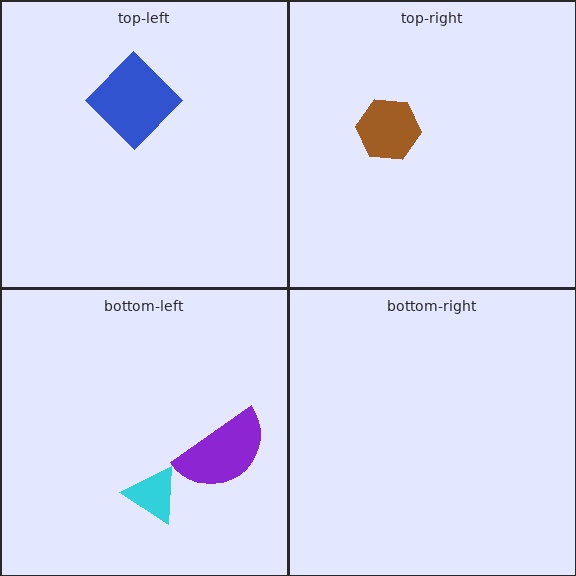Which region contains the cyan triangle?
The bottom-left region.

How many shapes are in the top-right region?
1.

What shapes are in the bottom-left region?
The purple semicircle, the cyan triangle.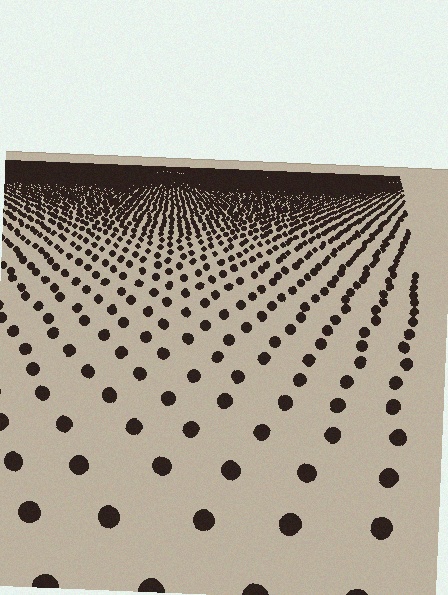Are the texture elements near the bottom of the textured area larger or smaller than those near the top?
Larger. Near the bottom, elements are closer to the viewer and appear at a bigger on-screen size.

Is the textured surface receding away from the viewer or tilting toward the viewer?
The surface is receding away from the viewer. Texture elements get smaller and denser toward the top.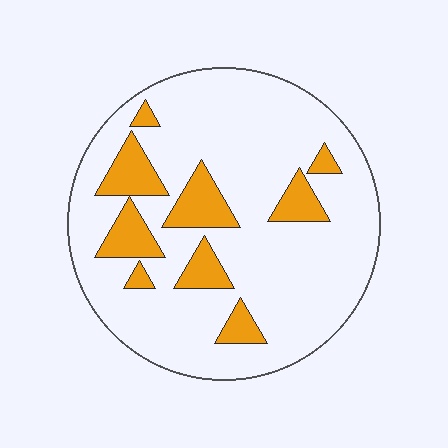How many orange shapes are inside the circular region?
9.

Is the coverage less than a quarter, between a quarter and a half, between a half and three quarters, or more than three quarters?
Less than a quarter.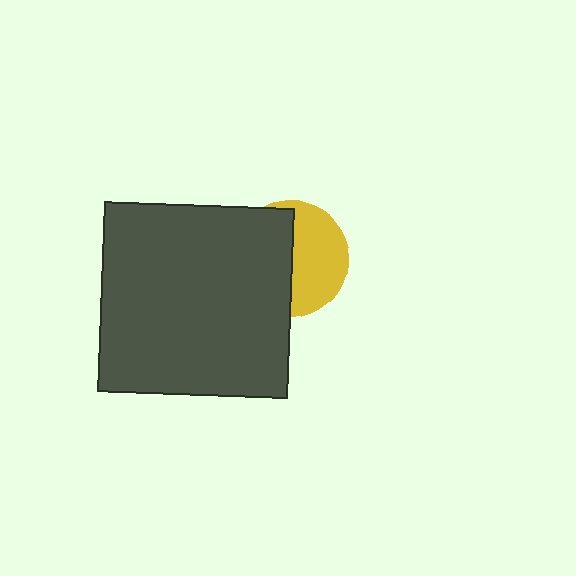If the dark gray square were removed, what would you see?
You would see the complete yellow circle.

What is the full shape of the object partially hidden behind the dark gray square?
The partially hidden object is a yellow circle.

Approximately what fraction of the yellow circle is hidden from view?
Roughly 51% of the yellow circle is hidden behind the dark gray square.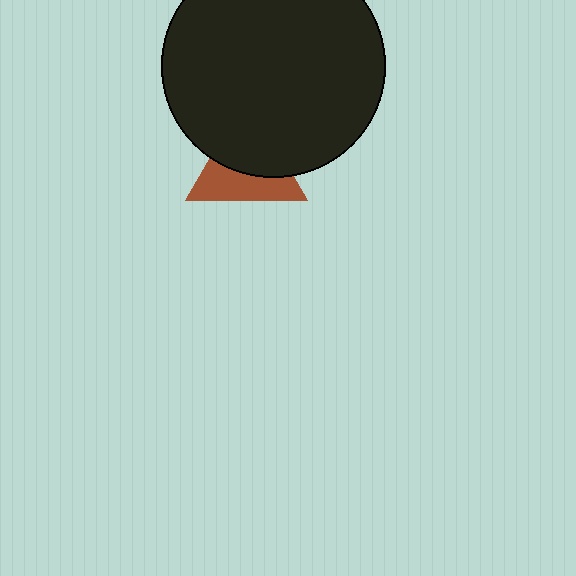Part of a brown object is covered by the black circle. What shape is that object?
It is a triangle.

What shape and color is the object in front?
The object in front is a black circle.